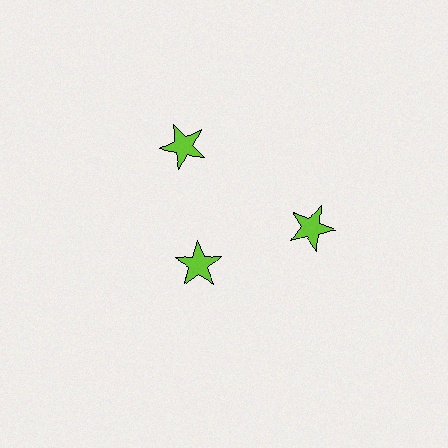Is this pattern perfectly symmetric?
No. The 3 lime stars are arranged in a ring, but one element near the 7 o'clock position is pulled inward toward the center, breaking the 3-fold rotational symmetry.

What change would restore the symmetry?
The symmetry would be restored by moving it outward, back onto the ring so that all 3 stars sit at equal angles and equal distance from the center.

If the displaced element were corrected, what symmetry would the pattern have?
It would have 3-fold rotational symmetry — the pattern would map onto itself every 120 degrees.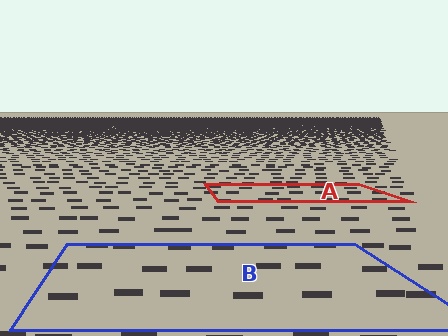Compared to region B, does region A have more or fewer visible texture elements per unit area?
Region A has more texture elements per unit area — they are packed more densely because it is farther away.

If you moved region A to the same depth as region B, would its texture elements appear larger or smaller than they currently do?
They would appear larger. At a closer depth, the same texture elements are projected at a bigger on-screen size.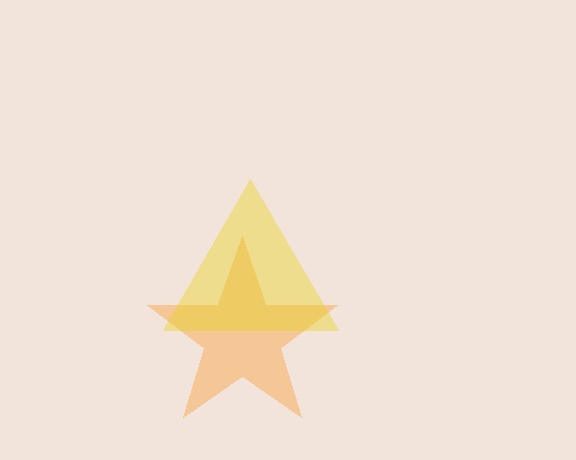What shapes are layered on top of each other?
The layered shapes are: an orange star, a yellow triangle.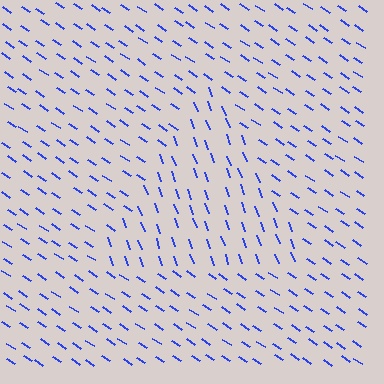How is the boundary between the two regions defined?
The boundary is defined purely by a change in line orientation (approximately 38 degrees difference). All lines are the same color and thickness.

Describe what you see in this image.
The image is filled with small blue line segments. A triangle region in the image has lines oriented differently from the surrounding lines, creating a visible texture boundary.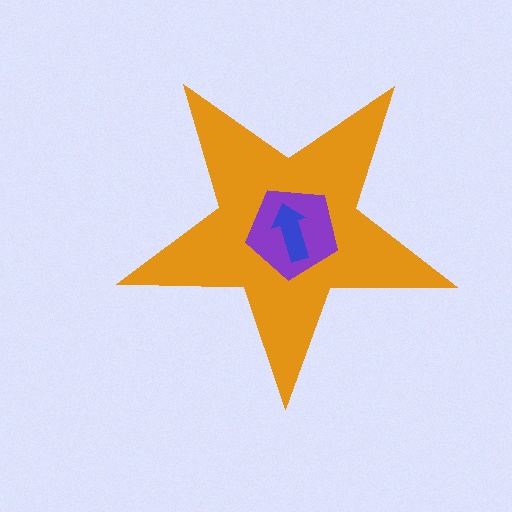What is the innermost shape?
The blue arrow.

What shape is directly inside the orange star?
The purple pentagon.